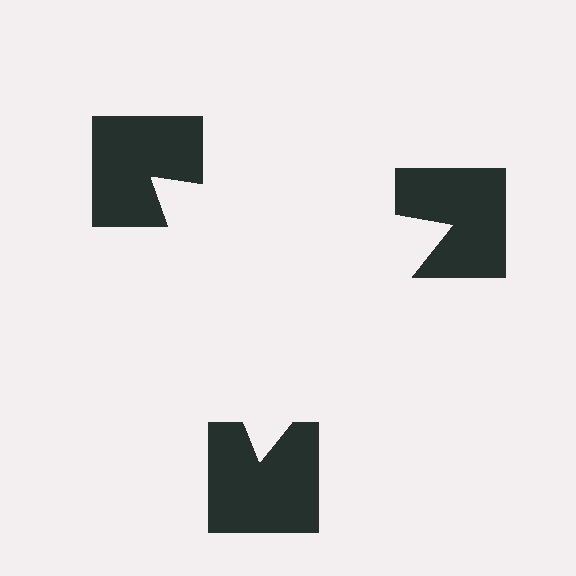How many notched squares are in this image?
There are 3 — one at each vertex of the illusory triangle.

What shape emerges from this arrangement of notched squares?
An illusory triangle — its edges are inferred from the aligned wedge cuts in the notched squares, not physically drawn.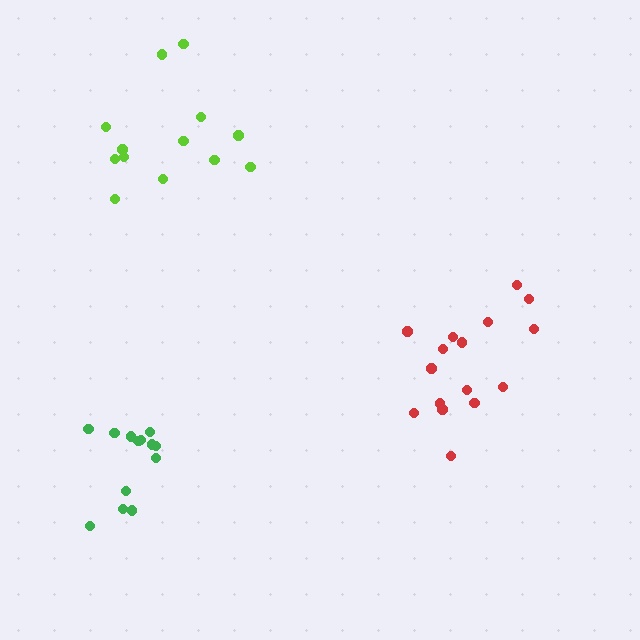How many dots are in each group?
Group 1: 13 dots, Group 2: 13 dots, Group 3: 16 dots (42 total).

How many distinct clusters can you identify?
There are 3 distinct clusters.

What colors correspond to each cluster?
The clusters are colored: lime, green, red.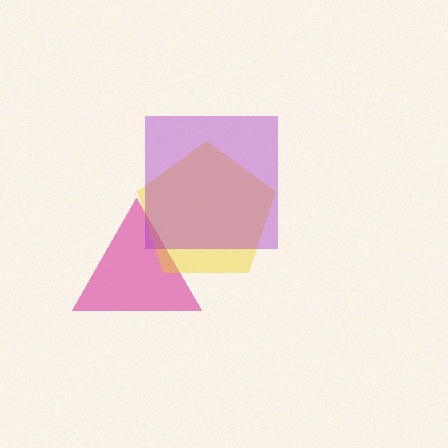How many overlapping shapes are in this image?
There are 3 overlapping shapes in the image.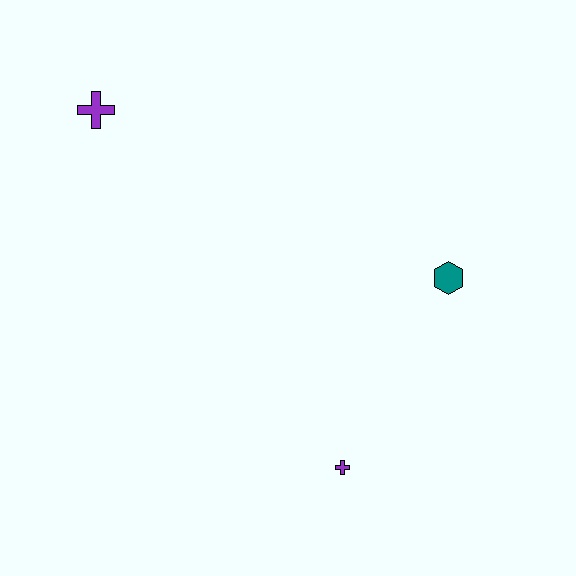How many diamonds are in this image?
There are no diamonds.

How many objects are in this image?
There are 3 objects.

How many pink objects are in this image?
There are no pink objects.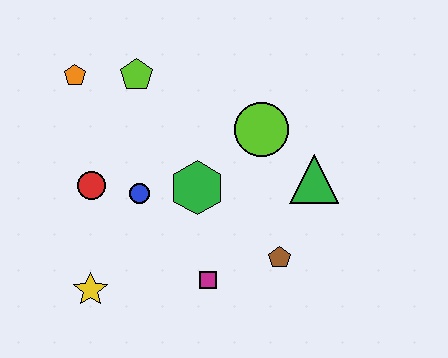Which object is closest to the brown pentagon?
The magenta square is closest to the brown pentagon.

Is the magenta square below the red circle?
Yes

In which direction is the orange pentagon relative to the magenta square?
The orange pentagon is above the magenta square.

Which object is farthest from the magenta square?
The orange pentagon is farthest from the magenta square.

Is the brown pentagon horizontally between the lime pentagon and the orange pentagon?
No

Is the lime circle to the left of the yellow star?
No